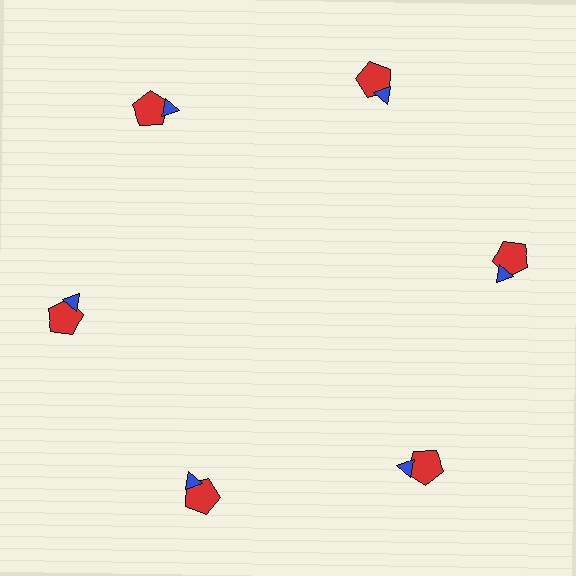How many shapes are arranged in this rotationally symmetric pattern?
There are 12 shapes, arranged in 6 groups of 2.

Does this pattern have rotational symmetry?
Yes, this pattern has 6-fold rotational symmetry. It looks the same after rotating 60 degrees around the center.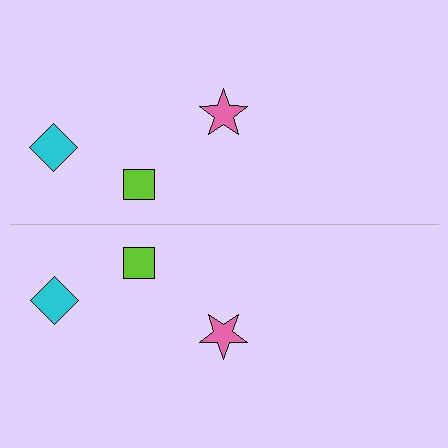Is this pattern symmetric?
Yes, this pattern has bilateral (reflection) symmetry.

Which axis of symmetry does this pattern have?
The pattern has a horizontal axis of symmetry running through the center of the image.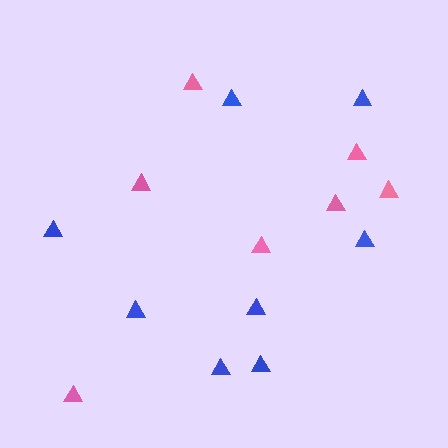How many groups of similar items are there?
There are 2 groups: one group of pink triangles (7) and one group of blue triangles (8).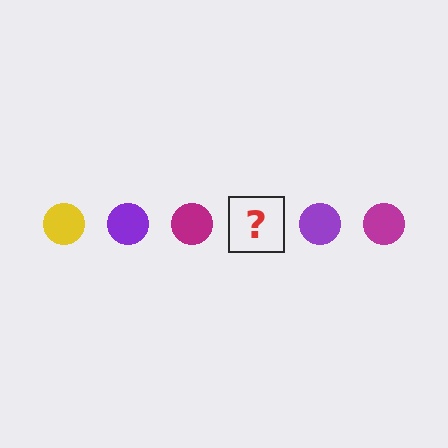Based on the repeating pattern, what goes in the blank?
The blank should be a yellow circle.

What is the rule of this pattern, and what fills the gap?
The rule is that the pattern cycles through yellow, purple, magenta circles. The gap should be filled with a yellow circle.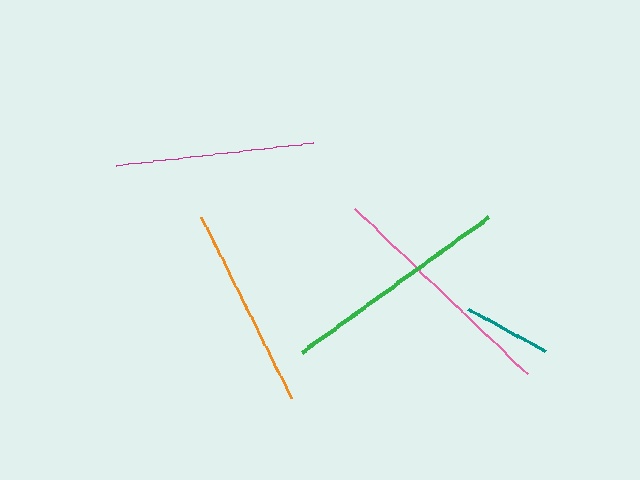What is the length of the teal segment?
The teal segment is approximately 87 pixels long.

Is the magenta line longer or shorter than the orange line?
The orange line is longer than the magenta line.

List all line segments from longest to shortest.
From longest to shortest: pink, green, orange, magenta, teal.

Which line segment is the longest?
The pink line is the longest at approximately 239 pixels.